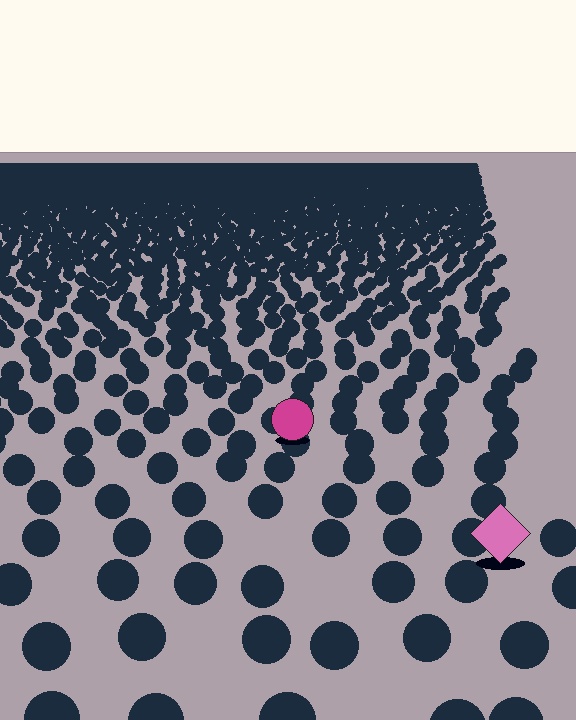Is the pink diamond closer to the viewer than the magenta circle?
Yes. The pink diamond is closer — you can tell from the texture gradient: the ground texture is coarser near it.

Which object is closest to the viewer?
The pink diamond is closest. The texture marks near it are larger and more spread out.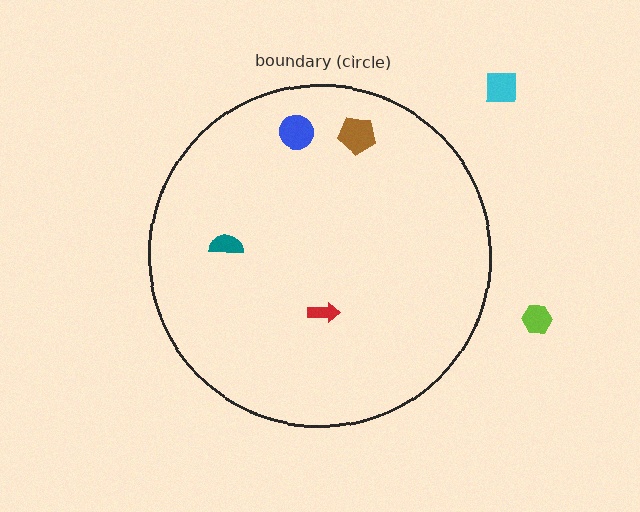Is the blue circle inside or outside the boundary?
Inside.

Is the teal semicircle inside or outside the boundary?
Inside.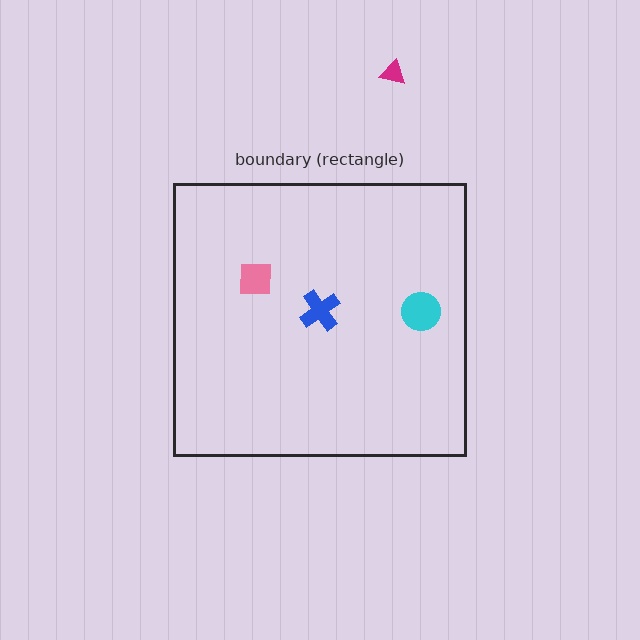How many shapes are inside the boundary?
3 inside, 1 outside.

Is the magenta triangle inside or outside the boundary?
Outside.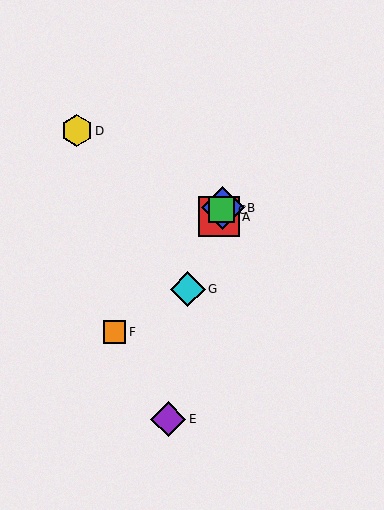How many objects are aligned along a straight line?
4 objects (A, B, C, G) are aligned along a straight line.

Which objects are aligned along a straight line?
Objects A, B, C, G are aligned along a straight line.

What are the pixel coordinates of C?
Object C is at (222, 210).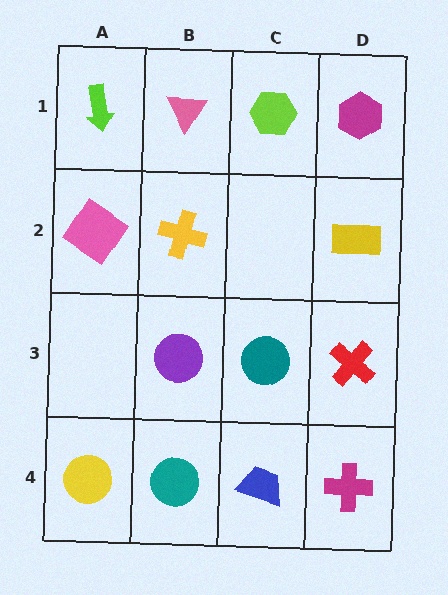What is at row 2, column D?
A yellow rectangle.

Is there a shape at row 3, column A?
No, that cell is empty.